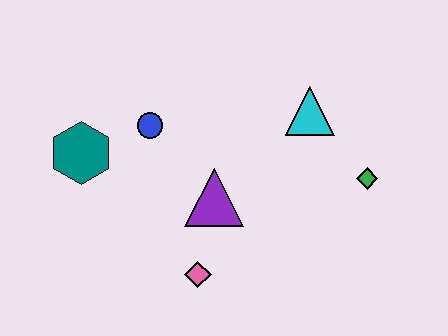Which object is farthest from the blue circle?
The green diamond is farthest from the blue circle.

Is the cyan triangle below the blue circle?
No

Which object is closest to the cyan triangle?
The green diamond is closest to the cyan triangle.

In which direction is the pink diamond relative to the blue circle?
The pink diamond is below the blue circle.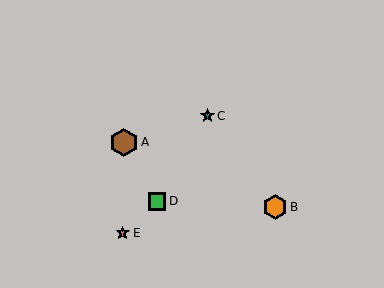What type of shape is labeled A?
Shape A is a brown hexagon.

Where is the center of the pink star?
The center of the pink star is at (123, 233).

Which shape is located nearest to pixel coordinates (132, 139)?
The brown hexagon (labeled A) at (124, 142) is nearest to that location.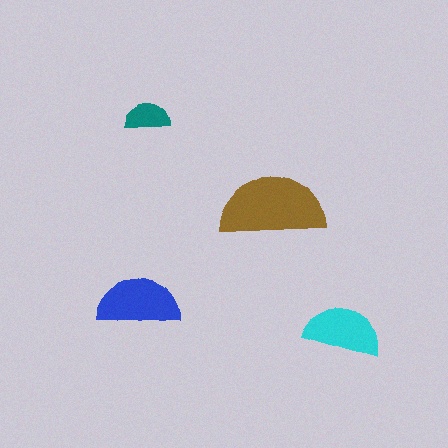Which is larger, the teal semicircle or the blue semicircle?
The blue one.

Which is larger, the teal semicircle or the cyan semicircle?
The cyan one.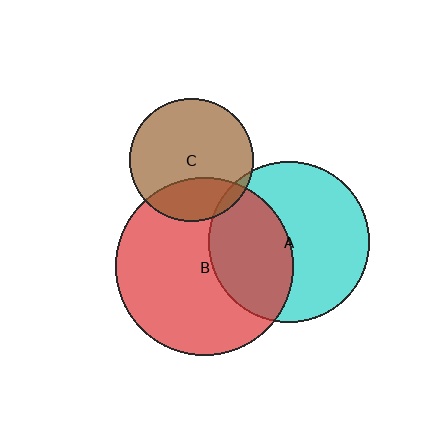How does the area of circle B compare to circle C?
Approximately 2.1 times.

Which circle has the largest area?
Circle B (red).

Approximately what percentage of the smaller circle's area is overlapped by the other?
Approximately 40%.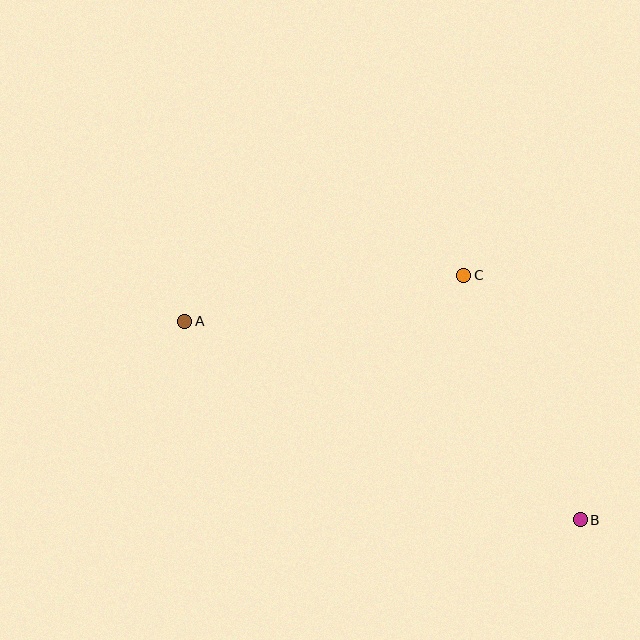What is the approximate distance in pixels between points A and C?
The distance between A and C is approximately 283 pixels.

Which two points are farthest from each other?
Points A and B are farthest from each other.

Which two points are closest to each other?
Points B and C are closest to each other.